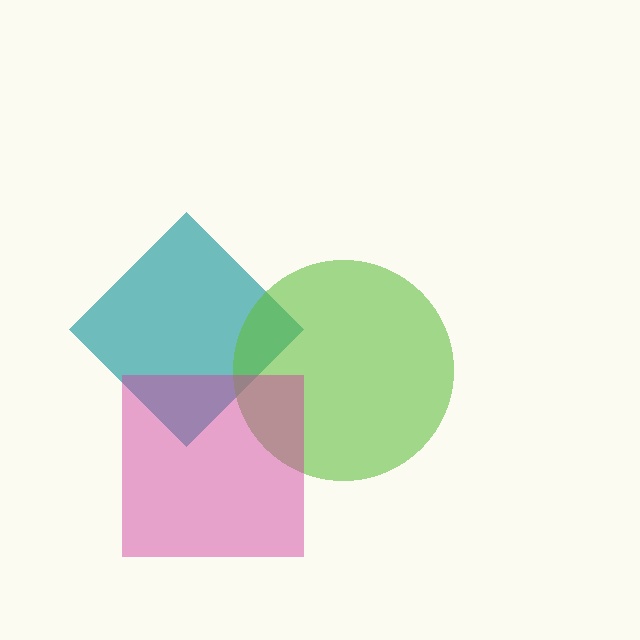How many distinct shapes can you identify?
There are 3 distinct shapes: a teal diamond, a lime circle, a magenta square.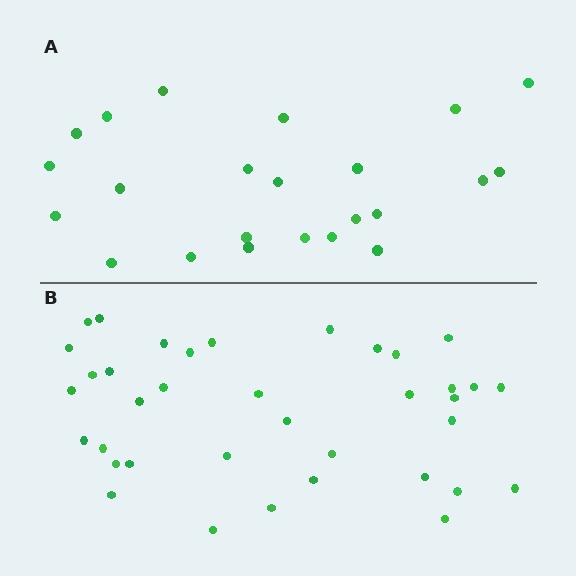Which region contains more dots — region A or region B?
Region B (the bottom region) has more dots.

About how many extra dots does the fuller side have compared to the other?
Region B has approximately 15 more dots than region A.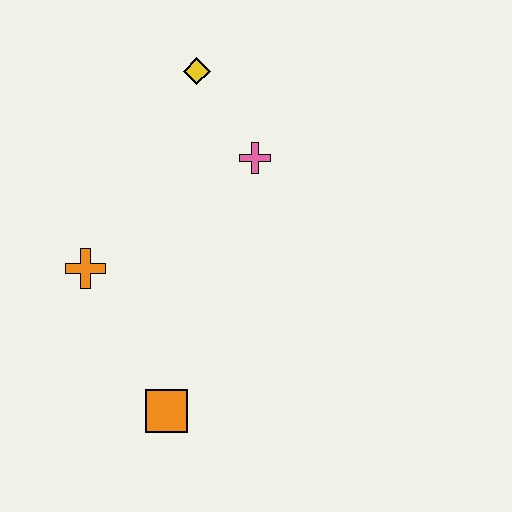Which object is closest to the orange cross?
The orange square is closest to the orange cross.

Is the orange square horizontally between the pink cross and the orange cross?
Yes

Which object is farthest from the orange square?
The yellow diamond is farthest from the orange square.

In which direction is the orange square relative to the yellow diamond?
The orange square is below the yellow diamond.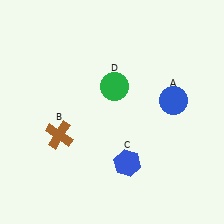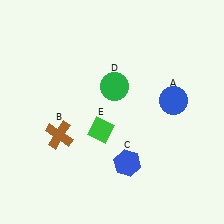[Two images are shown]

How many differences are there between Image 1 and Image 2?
There is 1 difference between the two images.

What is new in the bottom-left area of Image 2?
A green diamond (E) was added in the bottom-left area of Image 2.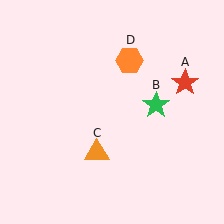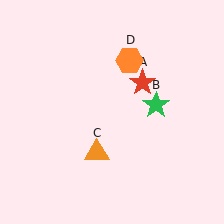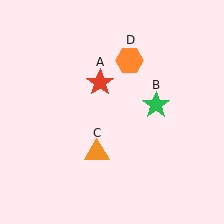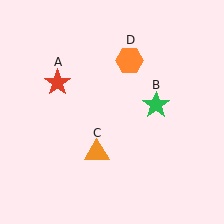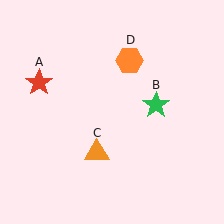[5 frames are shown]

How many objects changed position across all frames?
1 object changed position: red star (object A).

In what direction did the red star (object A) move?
The red star (object A) moved left.